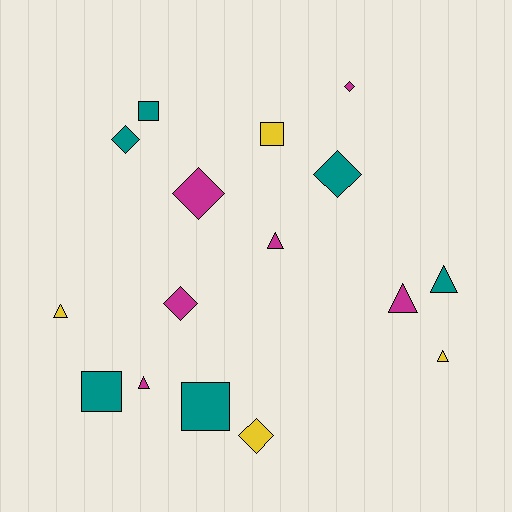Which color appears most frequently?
Magenta, with 6 objects.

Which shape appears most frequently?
Diamond, with 6 objects.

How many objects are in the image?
There are 16 objects.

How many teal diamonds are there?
There are 2 teal diamonds.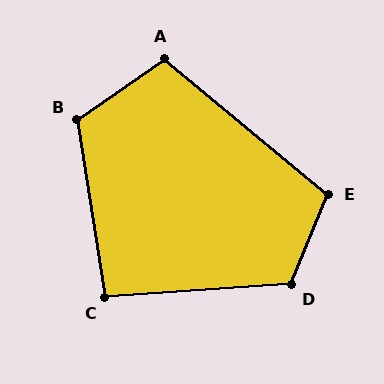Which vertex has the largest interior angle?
B, at approximately 116 degrees.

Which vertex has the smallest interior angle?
C, at approximately 95 degrees.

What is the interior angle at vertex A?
Approximately 106 degrees (obtuse).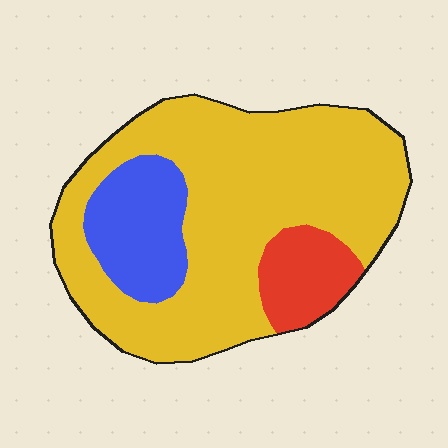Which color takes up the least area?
Red, at roughly 10%.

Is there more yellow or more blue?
Yellow.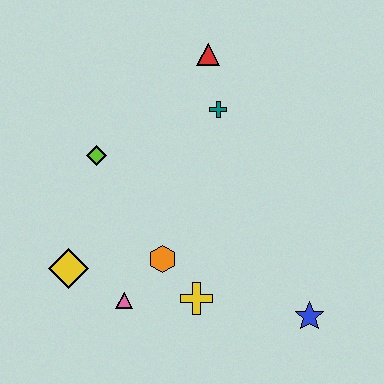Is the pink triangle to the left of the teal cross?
Yes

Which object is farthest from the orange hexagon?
The red triangle is farthest from the orange hexagon.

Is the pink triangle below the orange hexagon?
Yes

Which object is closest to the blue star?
The yellow cross is closest to the blue star.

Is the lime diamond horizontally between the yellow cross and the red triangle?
No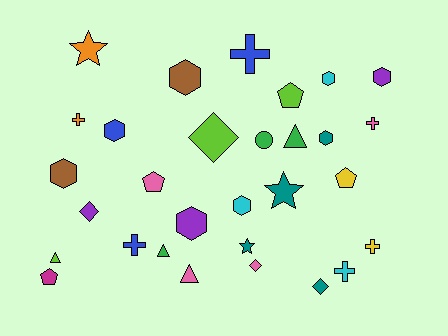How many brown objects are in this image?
There are 2 brown objects.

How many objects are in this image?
There are 30 objects.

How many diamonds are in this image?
There are 4 diamonds.